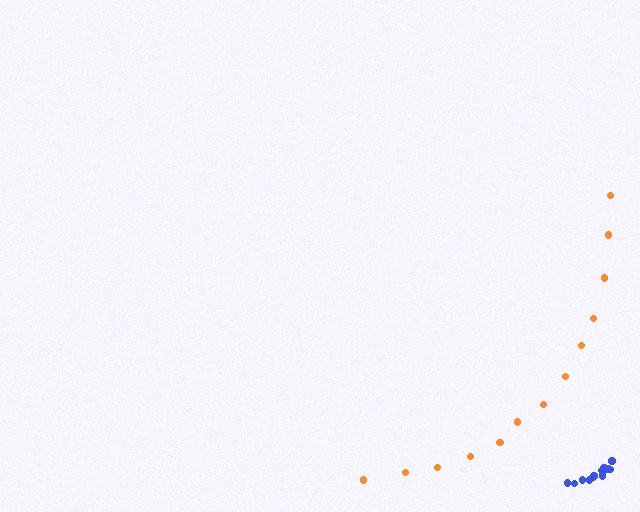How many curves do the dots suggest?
There are 2 distinct paths.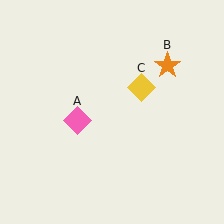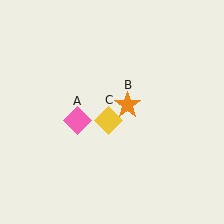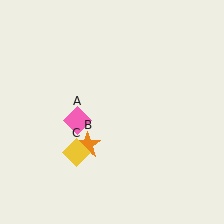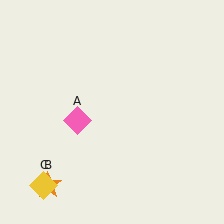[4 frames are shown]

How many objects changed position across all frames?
2 objects changed position: orange star (object B), yellow diamond (object C).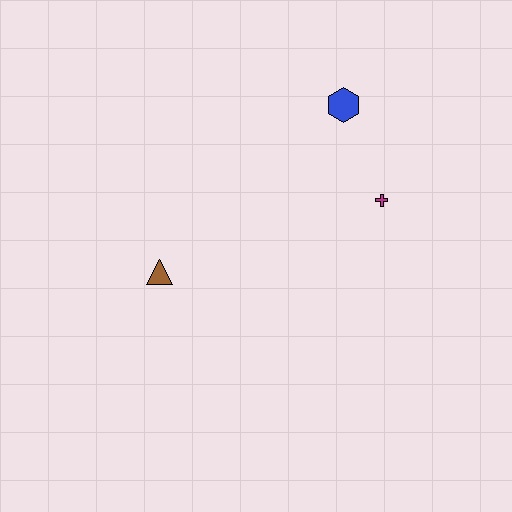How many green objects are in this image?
There are no green objects.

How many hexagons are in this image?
There is 1 hexagon.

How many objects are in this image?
There are 3 objects.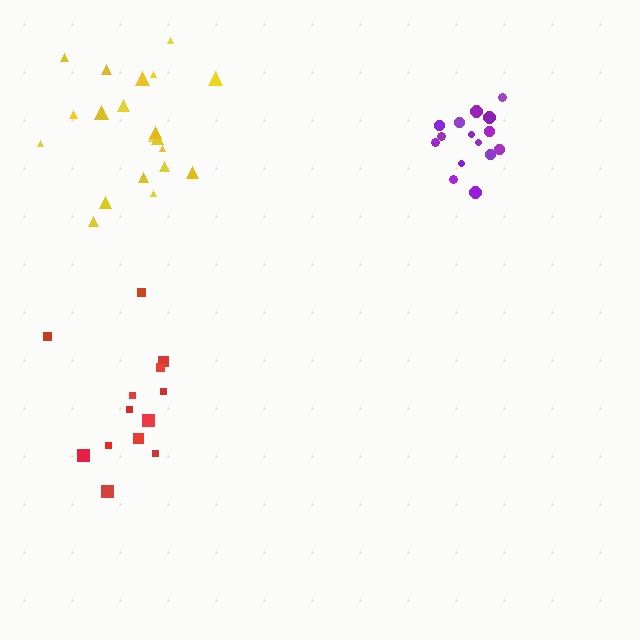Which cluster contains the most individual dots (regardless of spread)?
Yellow (21).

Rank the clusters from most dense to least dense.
purple, yellow, red.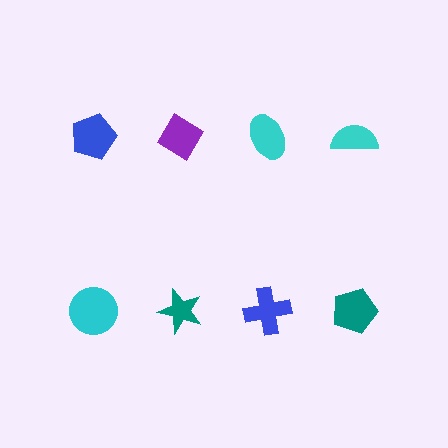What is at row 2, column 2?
A teal star.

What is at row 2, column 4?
A teal pentagon.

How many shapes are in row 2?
4 shapes.